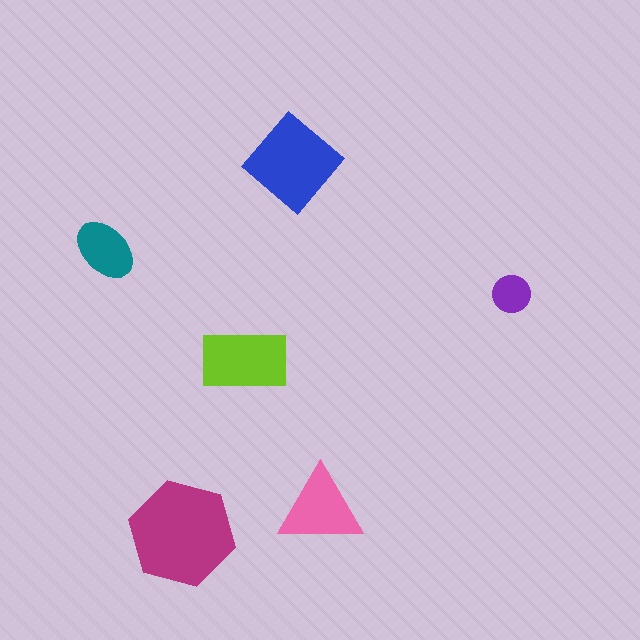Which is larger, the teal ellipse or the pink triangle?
The pink triangle.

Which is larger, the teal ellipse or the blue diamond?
The blue diamond.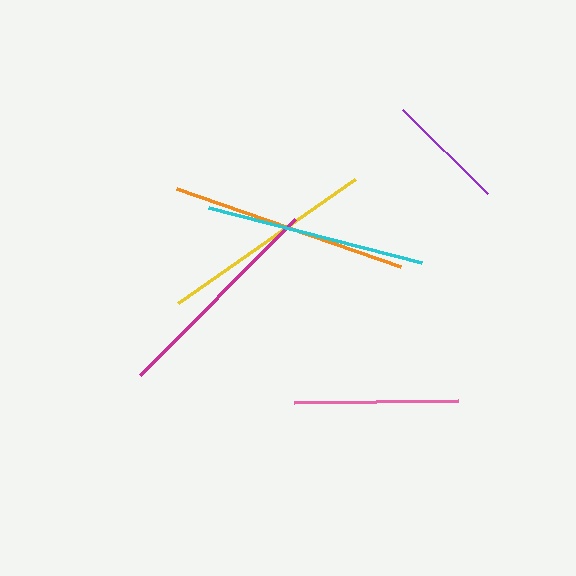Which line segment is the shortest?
The purple line is the shortest at approximately 120 pixels.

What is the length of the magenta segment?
The magenta segment is approximately 220 pixels long.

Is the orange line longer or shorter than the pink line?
The orange line is longer than the pink line.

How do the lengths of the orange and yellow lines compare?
The orange and yellow lines are approximately the same length.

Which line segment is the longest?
The orange line is the longest at approximately 237 pixels.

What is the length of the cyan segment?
The cyan segment is approximately 221 pixels long.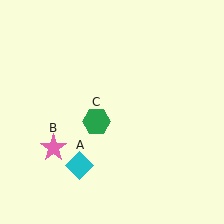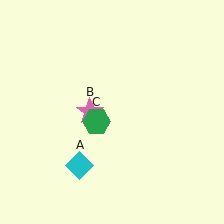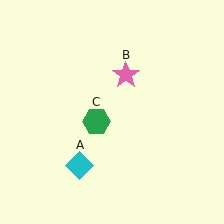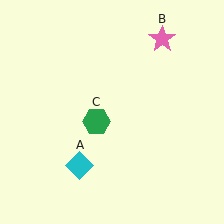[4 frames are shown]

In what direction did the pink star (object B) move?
The pink star (object B) moved up and to the right.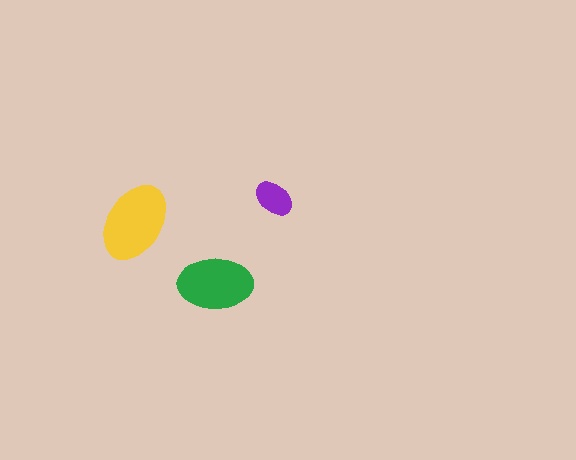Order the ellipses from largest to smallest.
the yellow one, the green one, the purple one.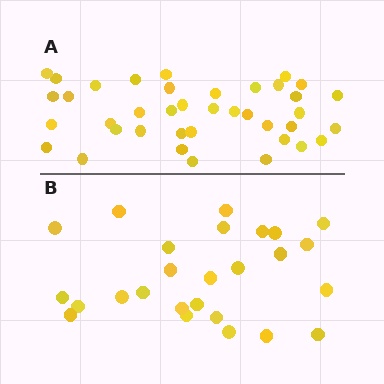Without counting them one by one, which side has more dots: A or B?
Region A (the top region) has more dots.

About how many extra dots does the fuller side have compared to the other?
Region A has approximately 15 more dots than region B.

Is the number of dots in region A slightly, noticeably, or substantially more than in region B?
Region A has substantially more. The ratio is roughly 1.5 to 1.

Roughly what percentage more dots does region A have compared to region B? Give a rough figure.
About 50% more.